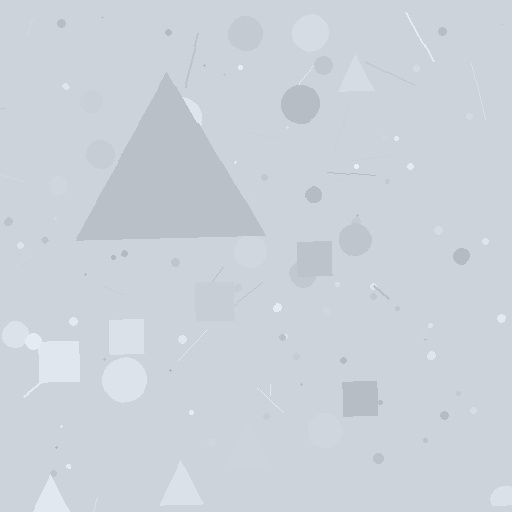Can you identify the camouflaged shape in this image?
The camouflaged shape is a triangle.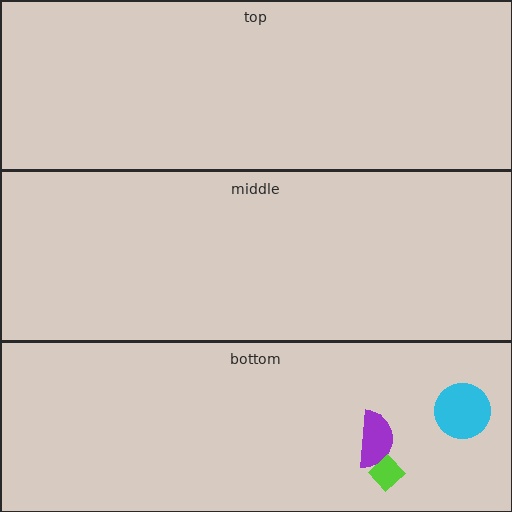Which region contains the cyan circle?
The bottom region.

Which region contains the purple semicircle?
The bottom region.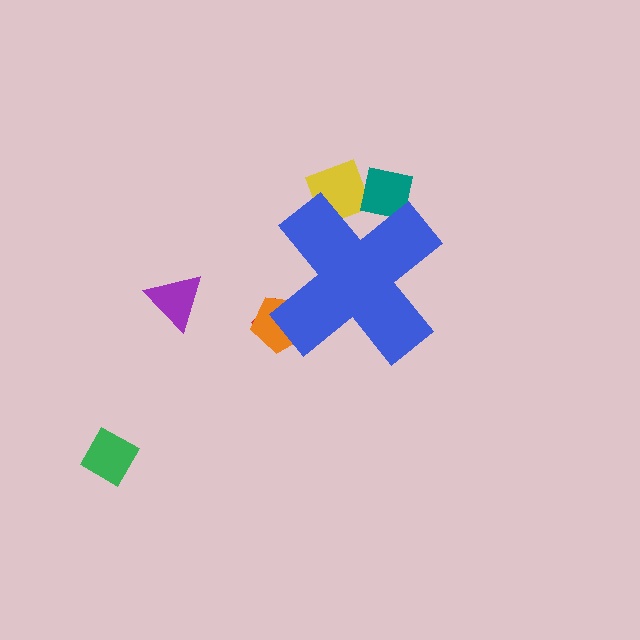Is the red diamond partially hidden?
Yes, the red diamond is partially hidden behind the blue cross.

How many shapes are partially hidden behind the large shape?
4 shapes are partially hidden.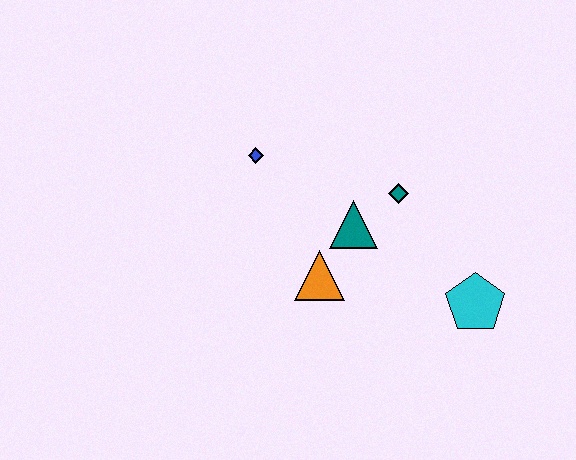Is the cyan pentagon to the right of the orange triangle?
Yes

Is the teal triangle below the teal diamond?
Yes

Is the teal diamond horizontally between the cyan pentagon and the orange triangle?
Yes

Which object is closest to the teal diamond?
The teal triangle is closest to the teal diamond.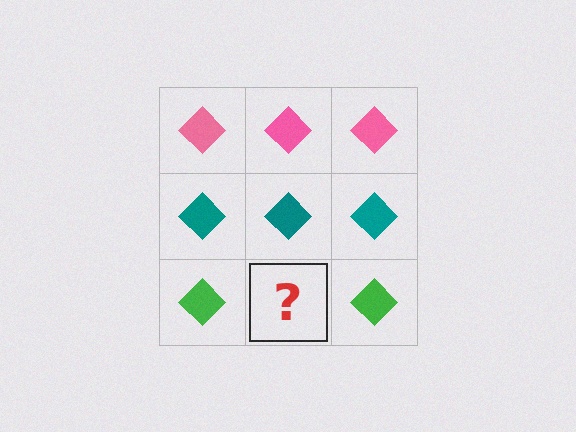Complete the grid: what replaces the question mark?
The question mark should be replaced with a green diamond.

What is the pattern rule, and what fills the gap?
The rule is that each row has a consistent color. The gap should be filled with a green diamond.